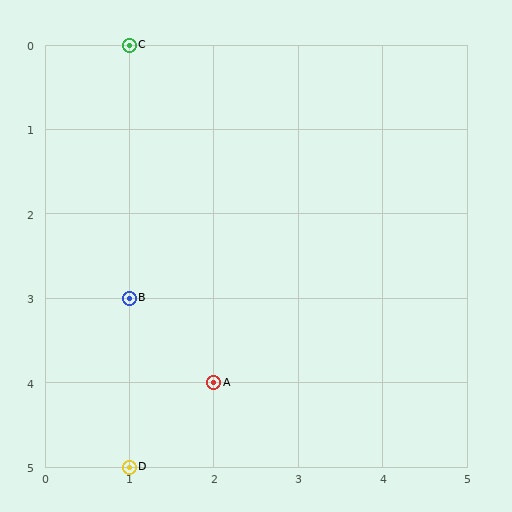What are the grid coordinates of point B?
Point B is at grid coordinates (1, 3).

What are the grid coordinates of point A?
Point A is at grid coordinates (2, 4).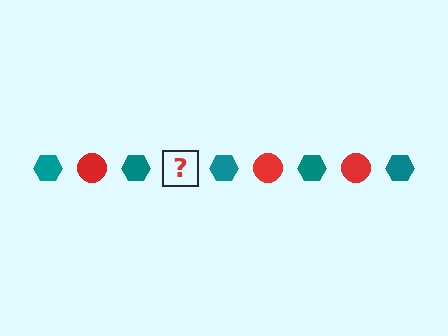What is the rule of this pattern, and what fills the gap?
The rule is that the pattern alternates between teal hexagon and red circle. The gap should be filled with a red circle.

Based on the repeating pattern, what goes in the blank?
The blank should be a red circle.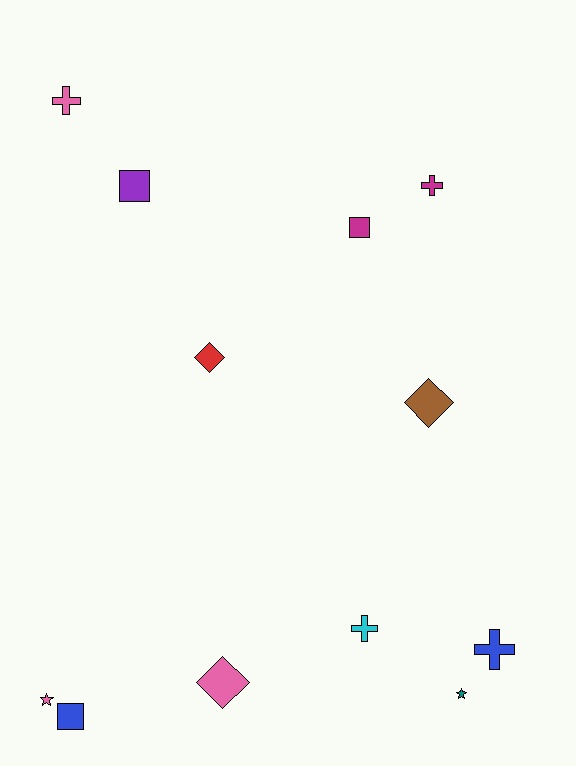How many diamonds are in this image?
There are 3 diamonds.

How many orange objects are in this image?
There are no orange objects.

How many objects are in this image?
There are 12 objects.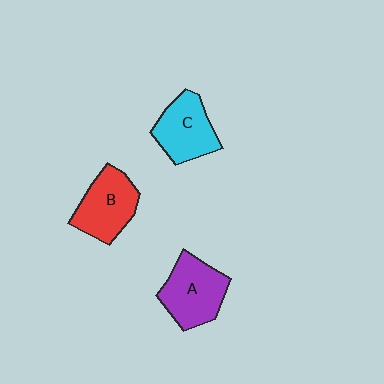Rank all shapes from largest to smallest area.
From largest to smallest: A (purple), B (red), C (cyan).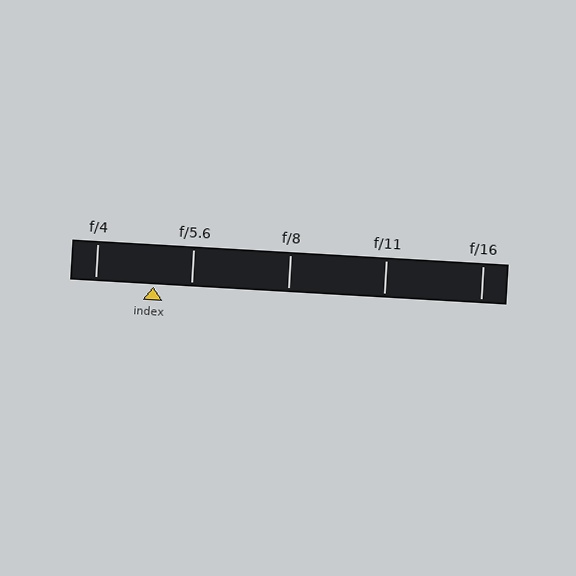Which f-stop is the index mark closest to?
The index mark is closest to f/5.6.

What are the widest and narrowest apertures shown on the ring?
The widest aperture shown is f/4 and the narrowest is f/16.